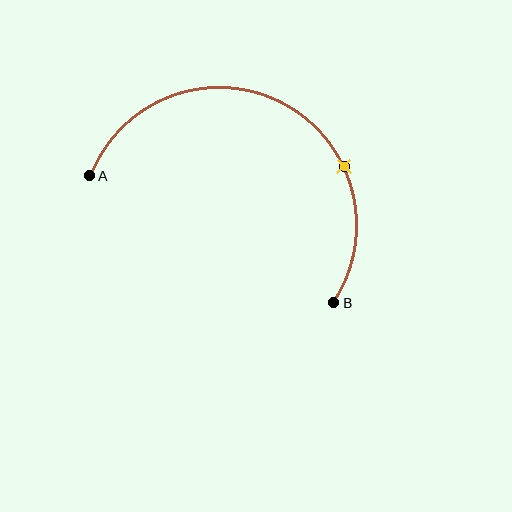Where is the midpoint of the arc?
The arc midpoint is the point on the curve farthest from the straight line joining A and B. It sits above that line.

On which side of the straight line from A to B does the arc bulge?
The arc bulges above the straight line connecting A and B.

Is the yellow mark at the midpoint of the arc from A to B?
No. The yellow mark lies on the arc but is closer to endpoint B. The arc midpoint would be at the point on the curve equidistant along the arc from both A and B.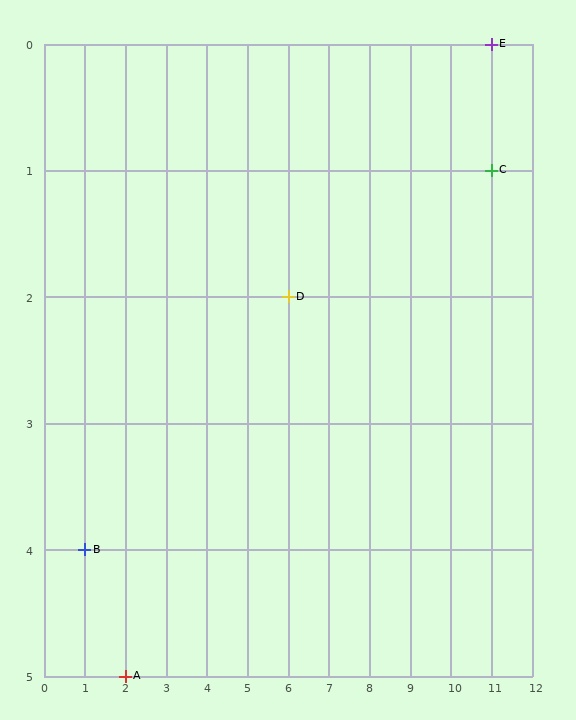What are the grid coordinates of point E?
Point E is at grid coordinates (11, 0).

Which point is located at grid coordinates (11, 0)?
Point E is at (11, 0).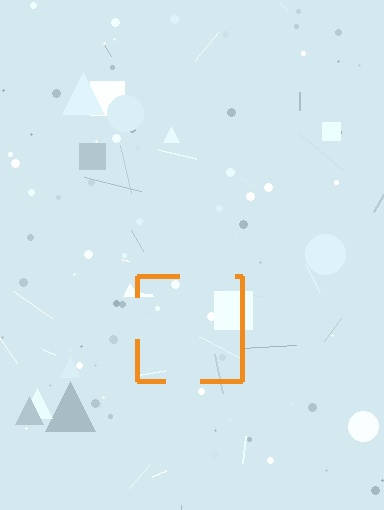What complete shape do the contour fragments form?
The contour fragments form a square.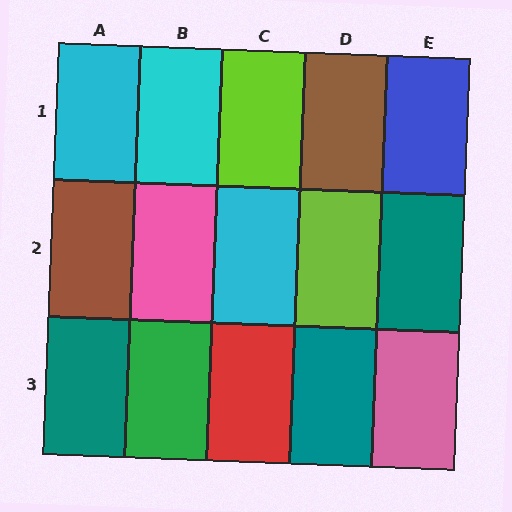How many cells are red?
1 cell is red.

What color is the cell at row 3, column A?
Teal.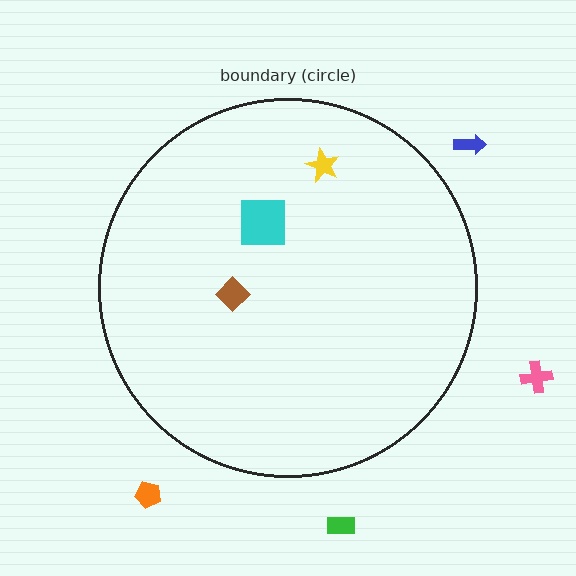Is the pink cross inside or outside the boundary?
Outside.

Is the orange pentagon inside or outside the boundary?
Outside.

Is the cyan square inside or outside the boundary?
Inside.